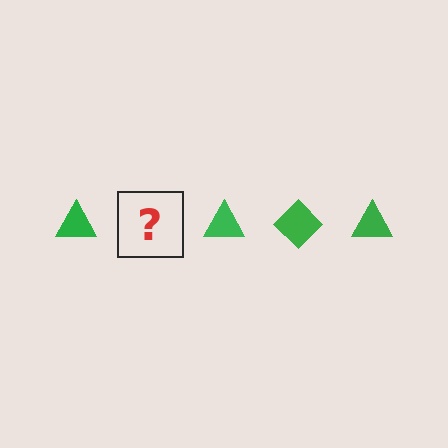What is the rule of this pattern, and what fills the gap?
The rule is that the pattern cycles through triangle, diamond shapes in green. The gap should be filled with a green diamond.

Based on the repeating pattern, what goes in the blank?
The blank should be a green diamond.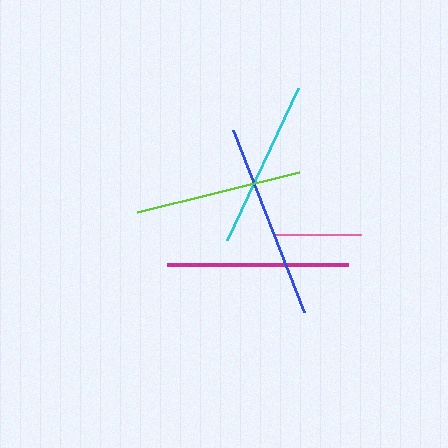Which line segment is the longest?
The blue line is the longest at approximately 195 pixels.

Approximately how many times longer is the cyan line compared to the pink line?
The cyan line is approximately 2.0 times the length of the pink line.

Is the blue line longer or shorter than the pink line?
The blue line is longer than the pink line.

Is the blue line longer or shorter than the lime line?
The blue line is longer than the lime line.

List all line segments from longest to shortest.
From longest to shortest: blue, magenta, cyan, lime, pink.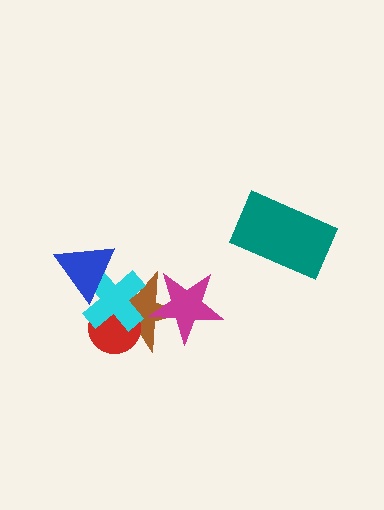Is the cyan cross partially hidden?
Yes, it is partially covered by another shape.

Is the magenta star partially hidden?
No, no other shape covers it.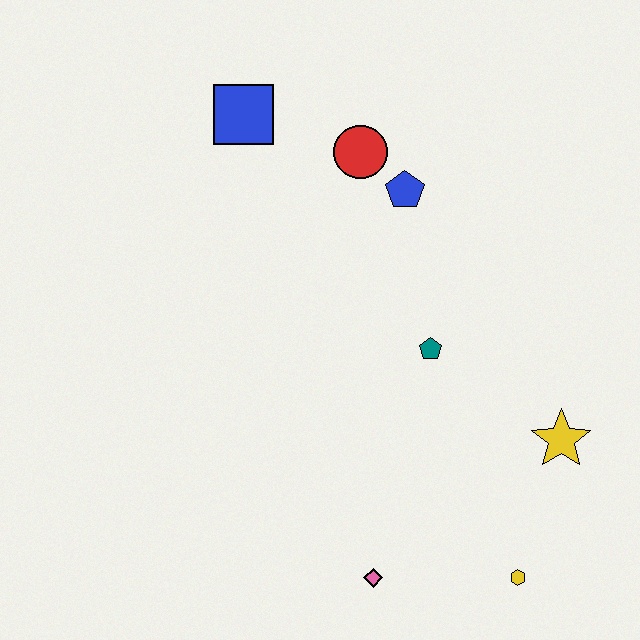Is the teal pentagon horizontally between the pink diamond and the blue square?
No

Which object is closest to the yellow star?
The yellow hexagon is closest to the yellow star.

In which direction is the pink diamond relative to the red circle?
The pink diamond is below the red circle.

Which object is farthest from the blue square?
The yellow hexagon is farthest from the blue square.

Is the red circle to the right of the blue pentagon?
No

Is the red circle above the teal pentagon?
Yes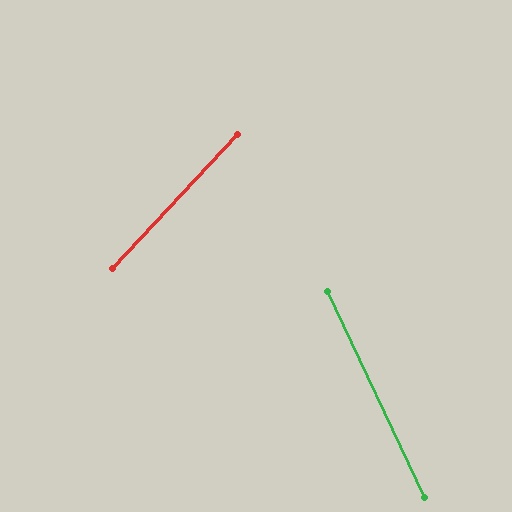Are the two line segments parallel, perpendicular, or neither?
Neither parallel nor perpendicular — they differ by about 68°.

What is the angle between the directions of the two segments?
Approximately 68 degrees.